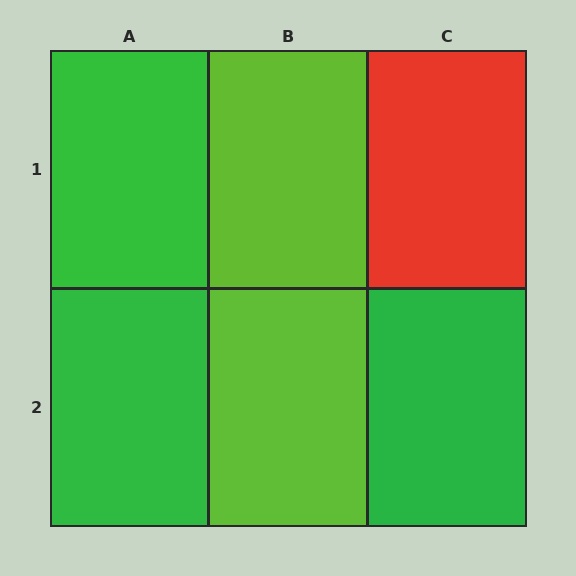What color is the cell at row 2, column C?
Green.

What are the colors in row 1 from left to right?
Green, lime, red.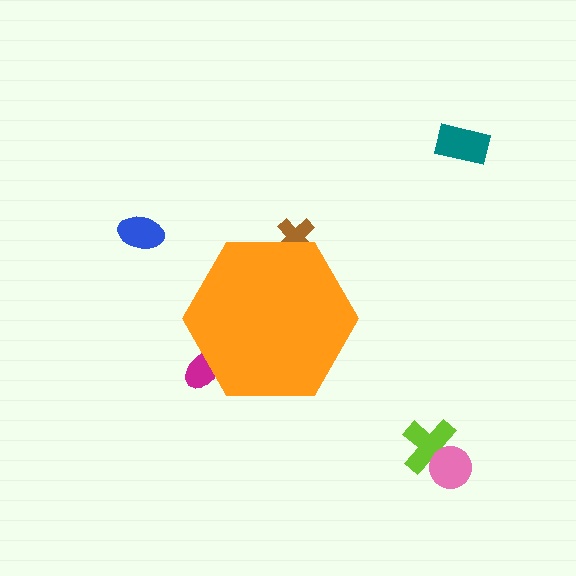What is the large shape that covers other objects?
An orange hexagon.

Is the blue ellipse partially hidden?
No, the blue ellipse is fully visible.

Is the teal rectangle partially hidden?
No, the teal rectangle is fully visible.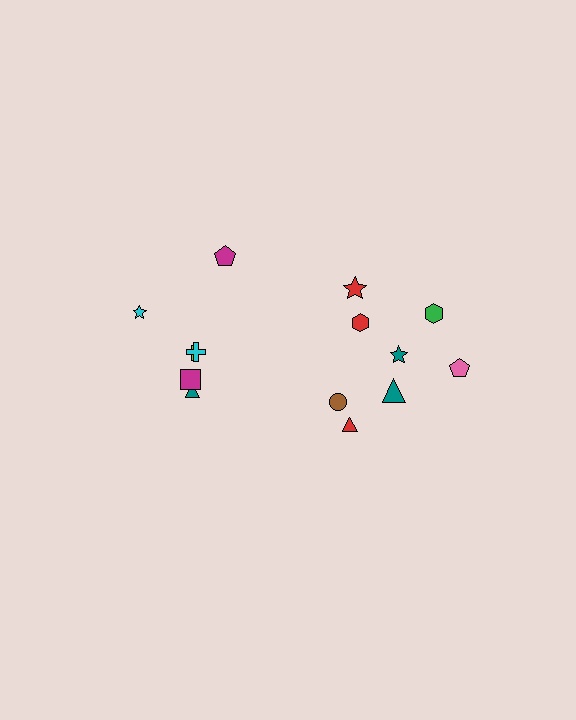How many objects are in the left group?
There are 6 objects.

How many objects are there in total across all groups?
There are 14 objects.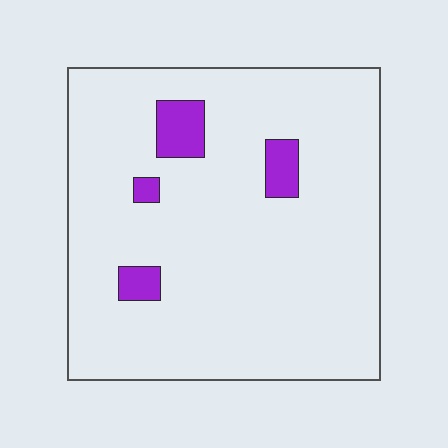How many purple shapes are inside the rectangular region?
4.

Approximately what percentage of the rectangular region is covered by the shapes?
Approximately 5%.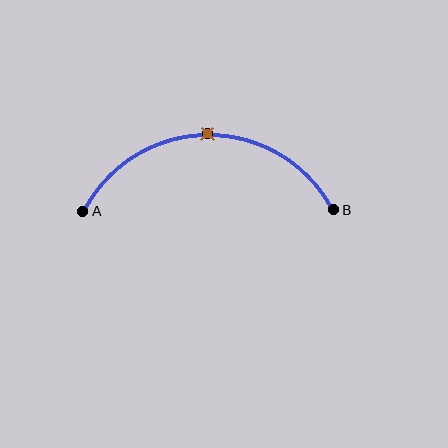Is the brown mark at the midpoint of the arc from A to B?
Yes. The brown mark lies on the arc at equal arc-length from both A and B — it is the arc midpoint.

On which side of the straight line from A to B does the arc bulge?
The arc bulges above the straight line connecting A and B.